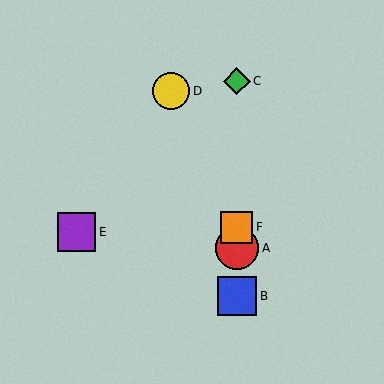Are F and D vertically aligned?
No, F is at x≈237 and D is at x≈171.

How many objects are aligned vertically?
4 objects (A, B, C, F) are aligned vertically.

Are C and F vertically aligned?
Yes, both are at x≈237.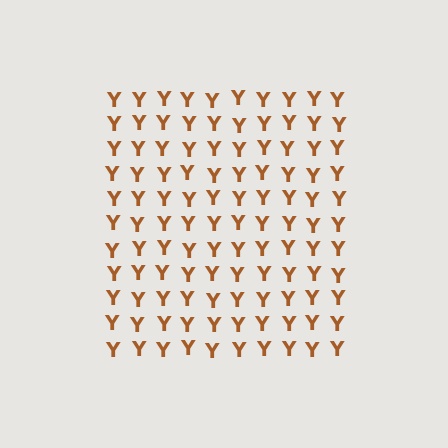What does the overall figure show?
The overall figure shows a square.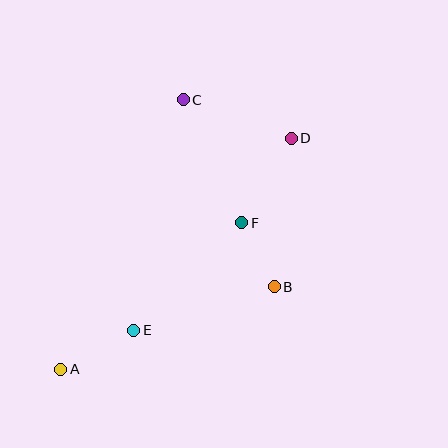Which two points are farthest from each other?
Points A and D are farthest from each other.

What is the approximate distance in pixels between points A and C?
The distance between A and C is approximately 296 pixels.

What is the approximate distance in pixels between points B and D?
The distance between B and D is approximately 150 pixels.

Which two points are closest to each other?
Points B and F are closest to each other.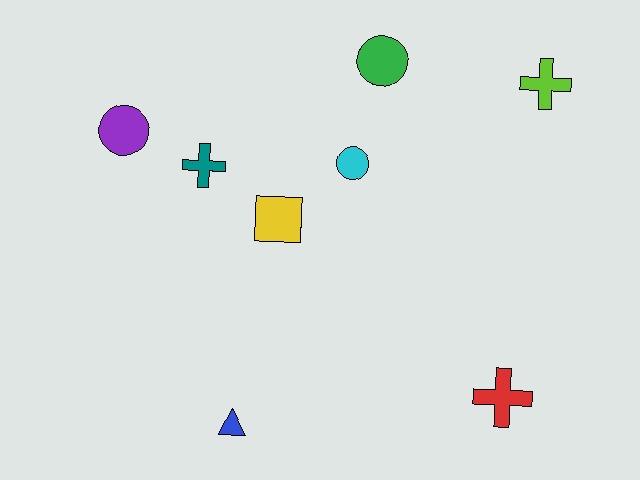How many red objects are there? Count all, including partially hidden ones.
There is 1 red object.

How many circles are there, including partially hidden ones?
There are 3 circles.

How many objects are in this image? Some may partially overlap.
There are 8 objects.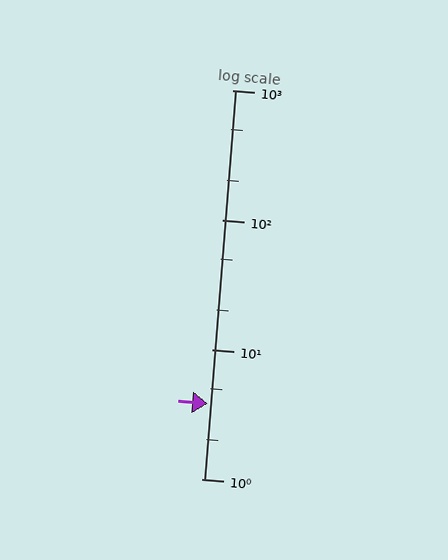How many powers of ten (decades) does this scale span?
The scale spans 3 decades, from 1 to 1000.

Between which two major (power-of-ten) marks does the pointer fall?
The pointer is between 1 and 10.